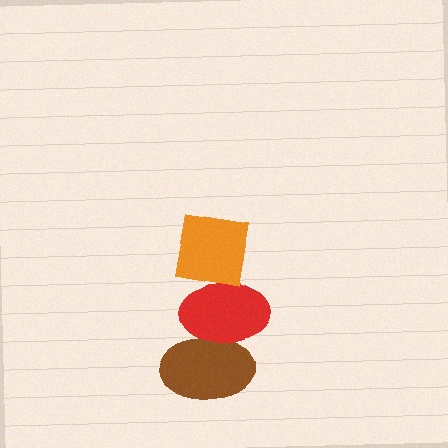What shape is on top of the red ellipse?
The orange square is on top of the red ellipse.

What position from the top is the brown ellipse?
The brown ellipse is 3rd from the top.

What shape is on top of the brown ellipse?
The red ellipse is on top of the brown ellipse.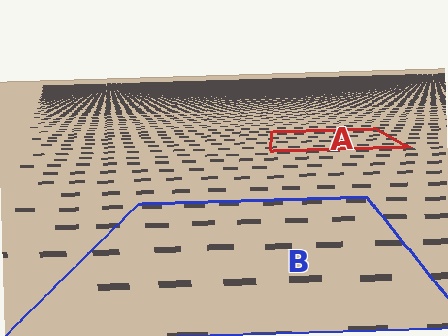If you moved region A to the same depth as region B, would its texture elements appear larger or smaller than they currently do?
They would appear larger. At a closer depth, the same texture elements are projected at a bigger on-screen size.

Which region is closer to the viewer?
Region B is closer. The texture elements there are larger and more spread out.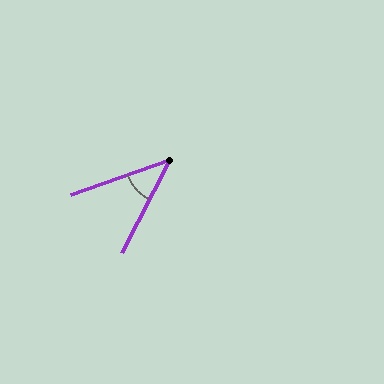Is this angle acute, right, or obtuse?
It is acute.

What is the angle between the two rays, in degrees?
Approximately 43 degrees.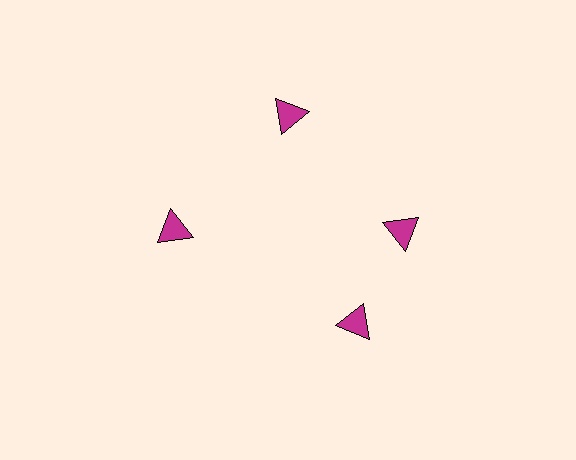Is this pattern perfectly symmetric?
No. The 4 magenta triangles are arranged in a ring, but one element near the 6 o'clock position is rotated out of alignment along the ring, breaking the 4-fold rotational symmetry.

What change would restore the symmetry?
The symmetry would be restored by rotating it back into even spacing with its neighbors so that all 4 triangles sit at equal angles and equal distance from the center.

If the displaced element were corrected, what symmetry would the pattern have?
It would have 4-fold rotational symmetry — the pattern would map onto itself every 90 degrees.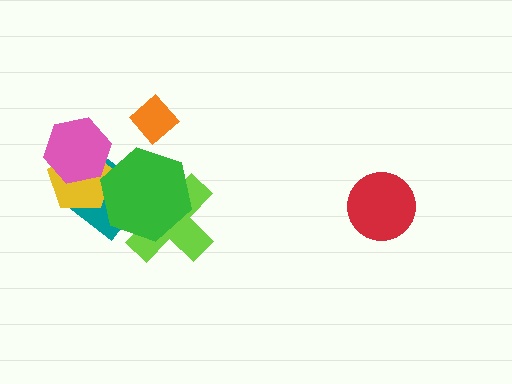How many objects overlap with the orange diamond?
0 objects overlap with the orange diamond.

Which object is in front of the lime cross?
The green hexagon is in front of the lime cross.